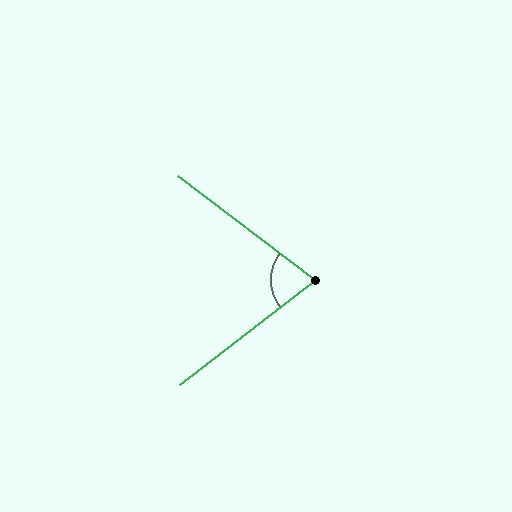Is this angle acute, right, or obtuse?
It is acute.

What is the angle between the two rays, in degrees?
Approximately 75 degrees.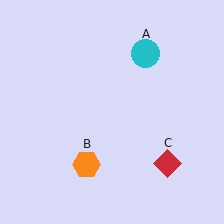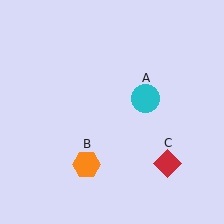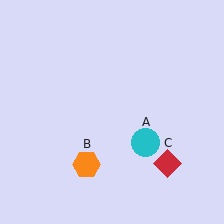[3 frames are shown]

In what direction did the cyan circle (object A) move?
The cyan circle (object A) moved down.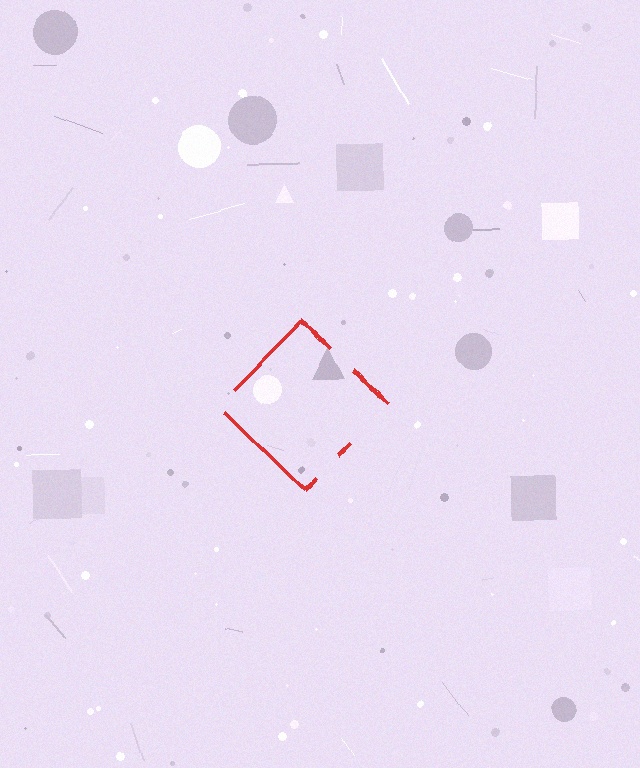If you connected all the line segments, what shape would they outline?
They would outline a diamond.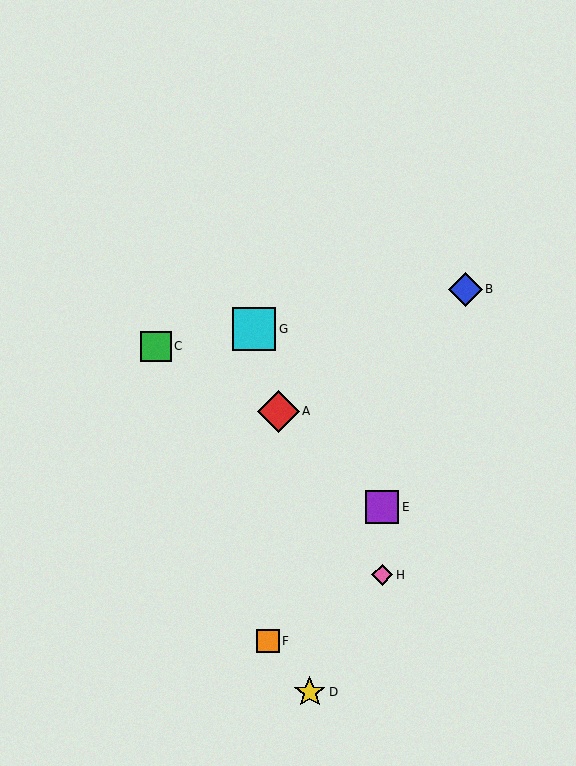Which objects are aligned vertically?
Objects E, H are aligned vertically.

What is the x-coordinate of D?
Object D is at x≈310.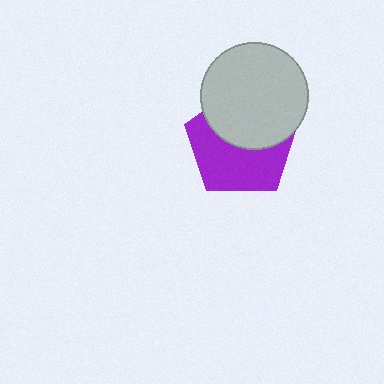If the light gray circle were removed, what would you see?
You would see the complete purple pentagon.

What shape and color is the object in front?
The object in front is a light gray circle.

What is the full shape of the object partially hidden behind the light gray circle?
The partially hidden object is a purple pentagon.